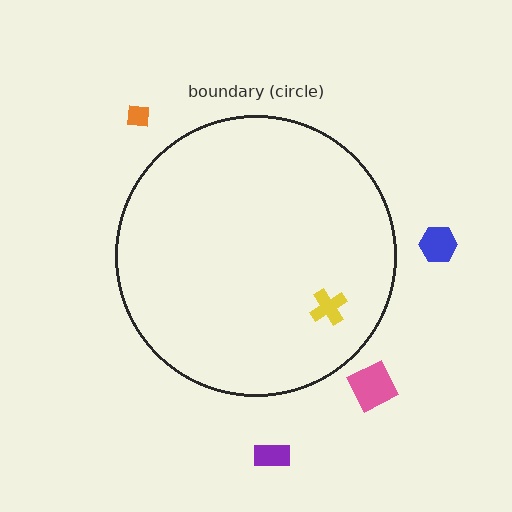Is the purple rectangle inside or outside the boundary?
Outside.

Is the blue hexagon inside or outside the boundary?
Outside.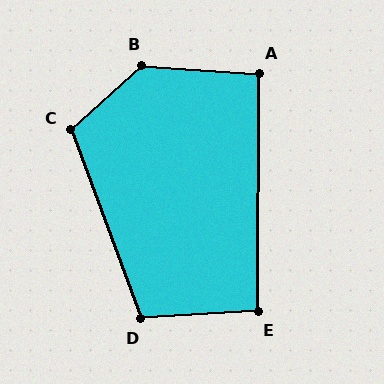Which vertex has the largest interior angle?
B, at approximately 134 degrees.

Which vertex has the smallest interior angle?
A, at approximately 94 degrees.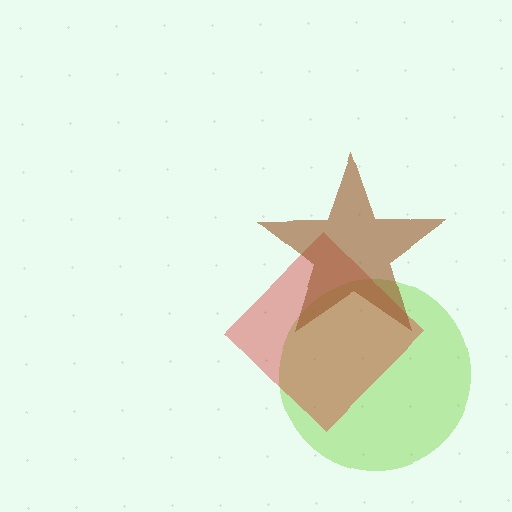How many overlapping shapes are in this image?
There are 3 overlapping shapes in the image.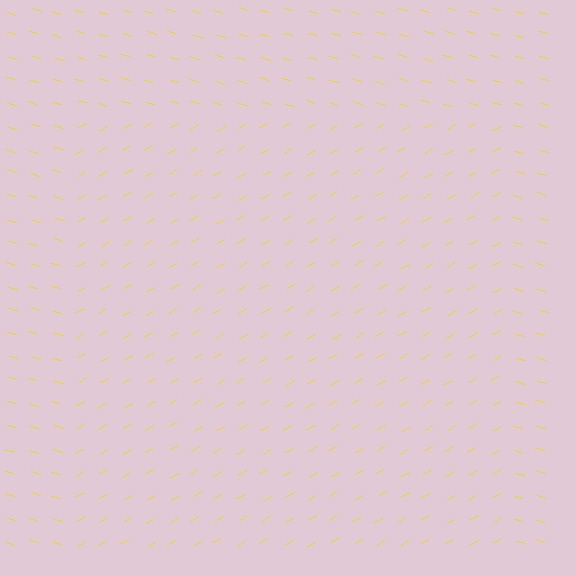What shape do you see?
I see a rectangle.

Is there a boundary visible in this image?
Yes, there is a texture boundary formed by a change in line orientation.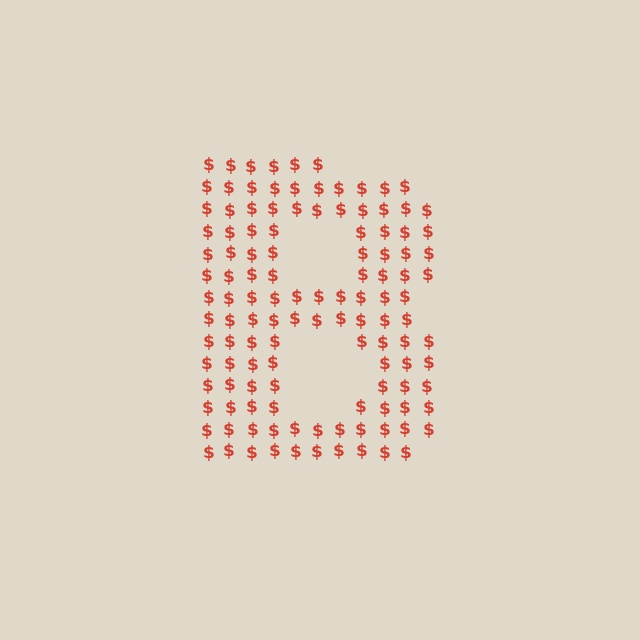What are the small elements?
The small elements are dollar signs.